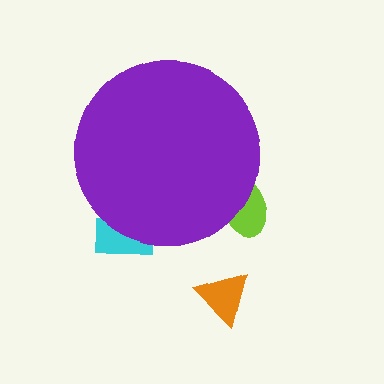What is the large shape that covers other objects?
A purple circle.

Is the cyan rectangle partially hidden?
Yes, the cyan rectangle is partially hidden behind the purple circle.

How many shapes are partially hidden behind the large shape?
2 shapes are partially hidden.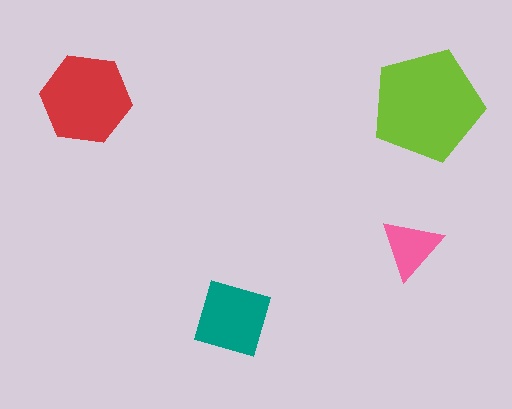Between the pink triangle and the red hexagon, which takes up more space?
The red hexagon.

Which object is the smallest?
The pink triangle.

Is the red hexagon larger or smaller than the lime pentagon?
Smaller.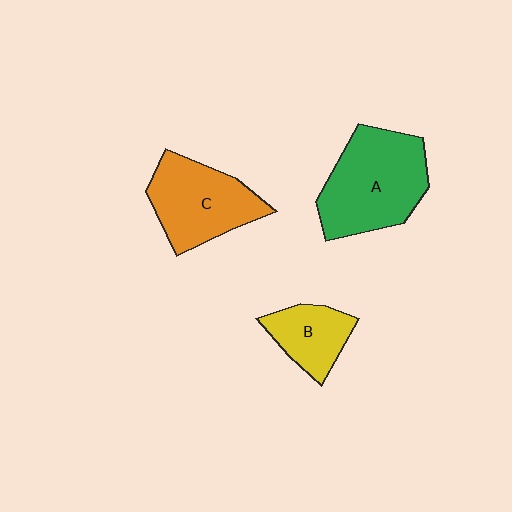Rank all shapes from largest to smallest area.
From largest to smallest: A (green), C (orange), B (yellow).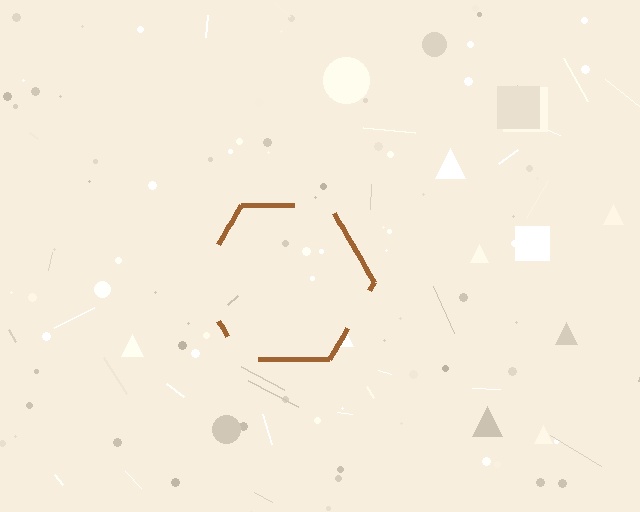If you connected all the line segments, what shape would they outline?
They would outline a hexagon.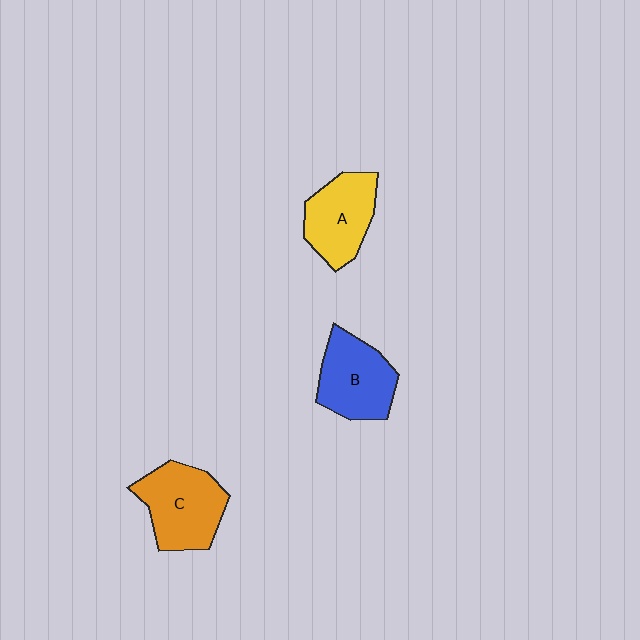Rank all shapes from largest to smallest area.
From largest to smallest: C (orange), B (blue), A (yellow).